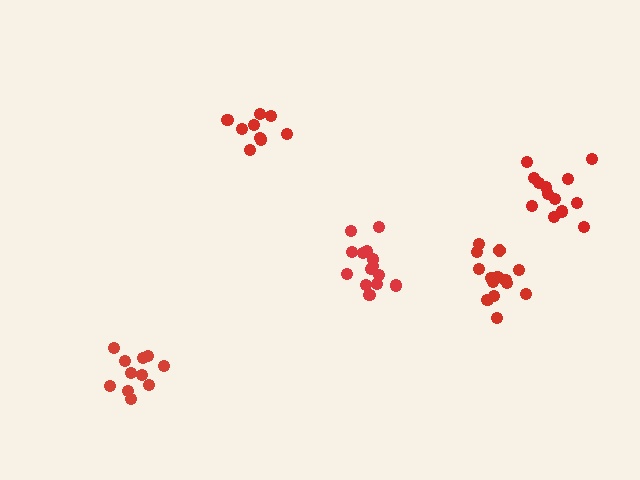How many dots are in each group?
Group 1: 14 dots, Group 2: 14 dots, Group 3: 14 dots, Group 4: 11 dots, Group 5: 9 dots (62 total).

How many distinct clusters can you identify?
There are 5 distinct clusters.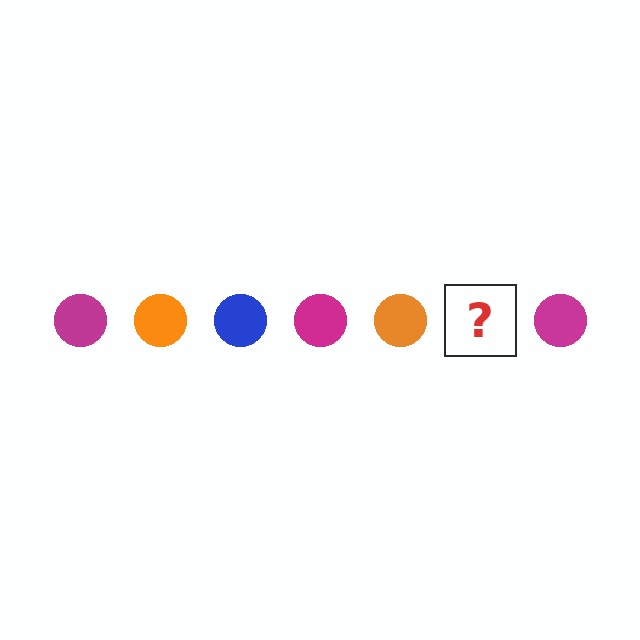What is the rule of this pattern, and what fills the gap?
The rule is that the pattern cycles through magenta, orange, blue circles. The gap should be filled with a blue circle.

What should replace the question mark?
The question mark should be replaced with a blue circle.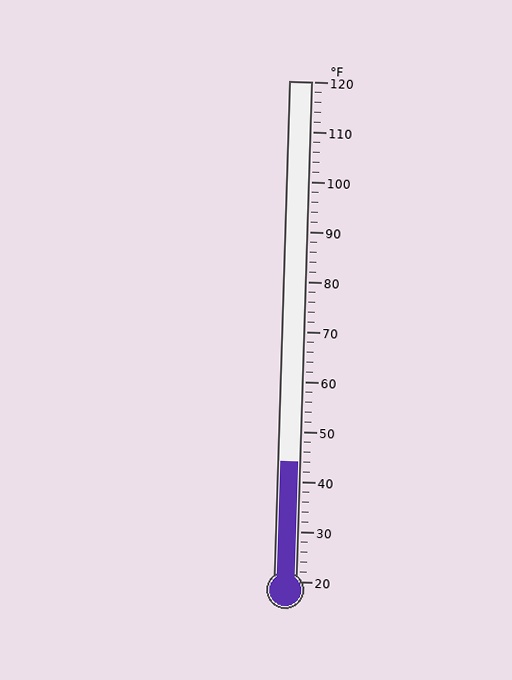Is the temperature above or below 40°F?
The temperature is above 40°F.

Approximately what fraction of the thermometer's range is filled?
The thermometer is filled to approximately 25% of its range.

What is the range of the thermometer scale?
The thermometer scale ranges from 20°F to 120°F.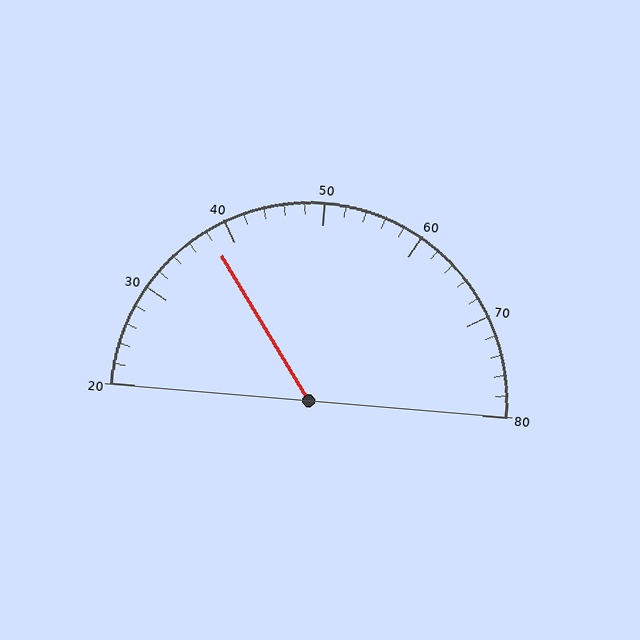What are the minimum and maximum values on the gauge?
The gauge ranges from 20 to 80.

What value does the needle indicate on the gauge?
The needle indicates approximately 38.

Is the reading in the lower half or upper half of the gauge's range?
The reading is in the lower half of the range (20 to 80).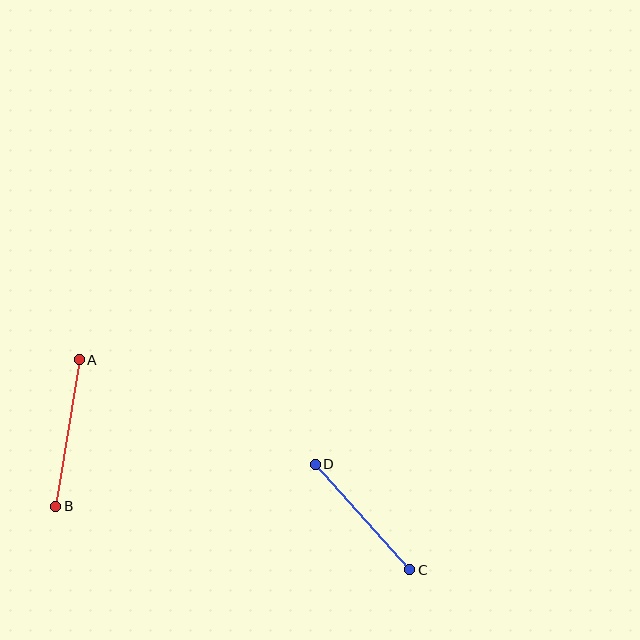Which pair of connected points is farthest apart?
Points A and B are farthest apart.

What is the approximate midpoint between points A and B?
The midpoint is at approximately (67, 433) pixels.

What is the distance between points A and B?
The distance is approximately 148 pixels.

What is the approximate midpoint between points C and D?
The midpoint is at approximately (362, 517) pixels.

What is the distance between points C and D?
The distance is approximately 142 pixels.